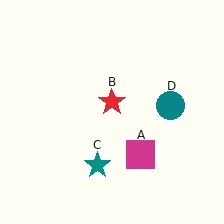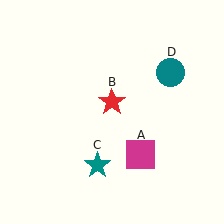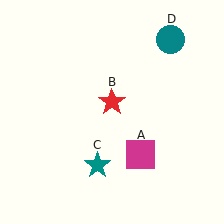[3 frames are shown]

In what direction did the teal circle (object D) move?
The teal circle (object D) moved up.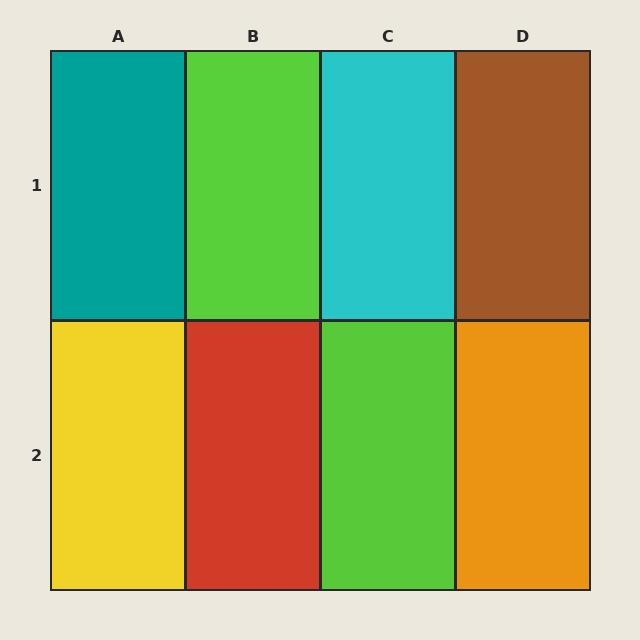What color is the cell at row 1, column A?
Teal.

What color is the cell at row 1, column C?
Cyan.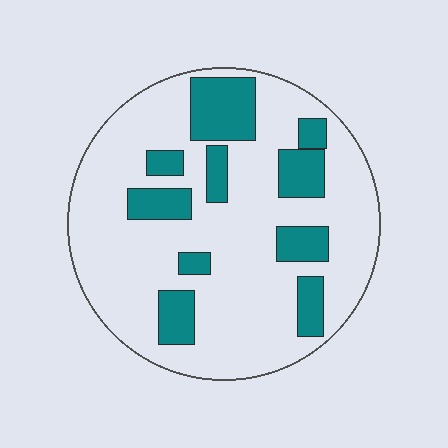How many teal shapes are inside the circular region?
10.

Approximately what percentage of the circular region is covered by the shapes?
Approximately 25%.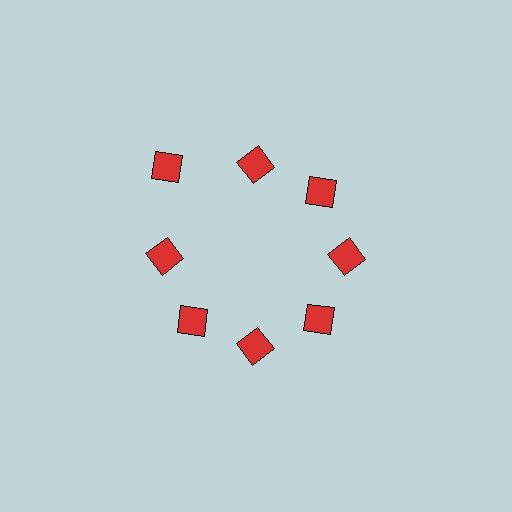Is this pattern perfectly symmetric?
No. The 8 red squares are arranged in a ring, but one element near the 10 o'clock position is pushed outward from the center, breaking the 8-fold rotational symmetry.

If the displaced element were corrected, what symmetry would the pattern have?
It would have 8-fold rotational symmetry — the pattern would map onto itself every 45 degrees.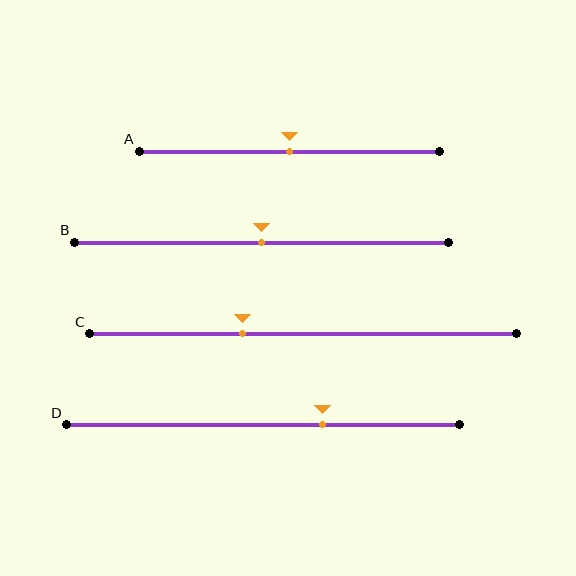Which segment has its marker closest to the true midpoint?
Segment A has its marker closest to the true midpoint.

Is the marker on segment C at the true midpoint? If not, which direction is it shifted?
No, the marker on segment C is shifted to the left by about 14% of the segment length.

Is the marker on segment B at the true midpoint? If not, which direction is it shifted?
Yes, the marker on segment B is at the true midpoint.